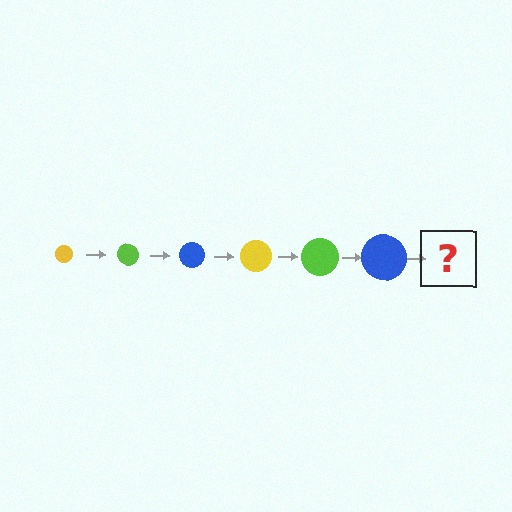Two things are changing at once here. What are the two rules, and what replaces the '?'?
The two rules are that the circle grows larger each step and the color cycles through yellow, lime, and blue. The '?' should be a yellow circle, larger than the previous one.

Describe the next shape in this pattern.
It should be a yellow circle, larger than the previous one.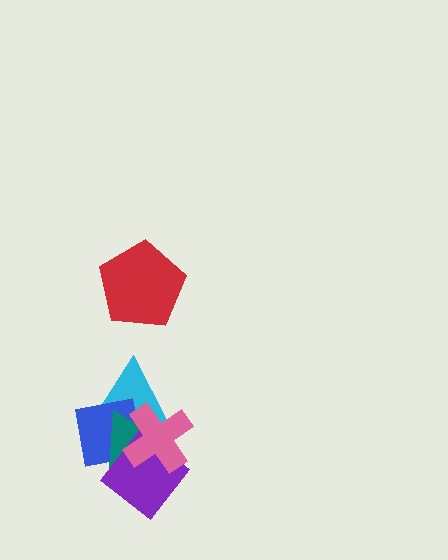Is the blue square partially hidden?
Yes, it is partially covered by another shape.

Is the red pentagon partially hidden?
No, no other shape covers it.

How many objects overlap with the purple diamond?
4 objects overlap with the purple diamond.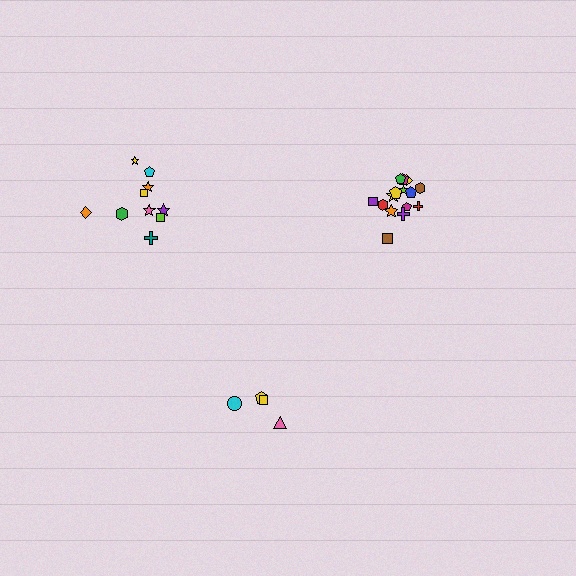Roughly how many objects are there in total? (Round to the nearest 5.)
Roughly 30 objects in total.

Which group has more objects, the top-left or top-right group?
The top-right group.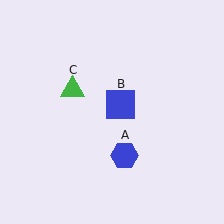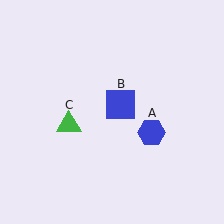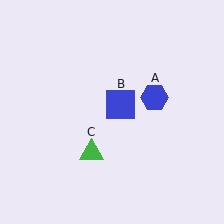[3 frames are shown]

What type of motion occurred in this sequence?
The blue hexagon (object A), green triangle (object C) rotated counterclockwise around the center of the scene.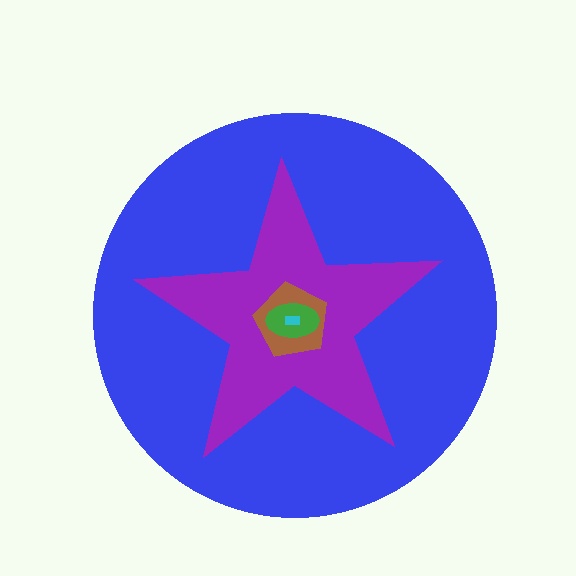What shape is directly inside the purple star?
The brown pentagon.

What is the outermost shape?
The blue circle.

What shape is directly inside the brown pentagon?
The green ellipse.